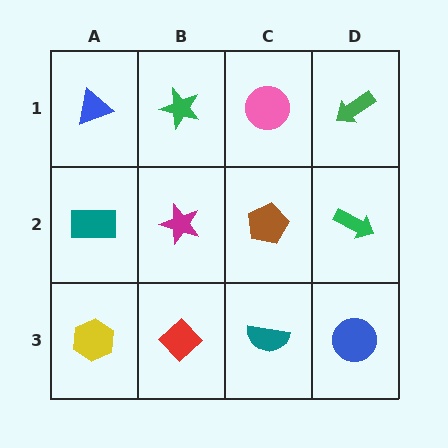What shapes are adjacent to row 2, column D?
A green arrow (row 1, column D), a blue circle (row 3, column D), a brown pentagon (row 2, column C).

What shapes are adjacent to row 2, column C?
A pink circle (row 1, column C), a teal semicircle (row 3, column C), a magenta star (row 2, column B), a green arrow (row 2, column D).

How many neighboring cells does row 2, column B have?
4.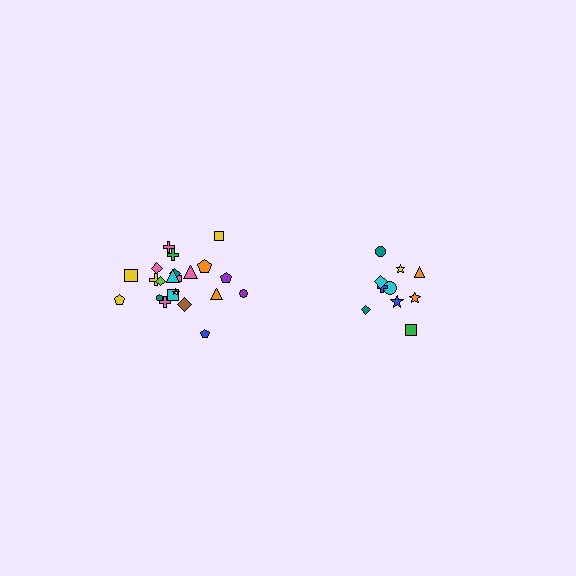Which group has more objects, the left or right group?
The left group.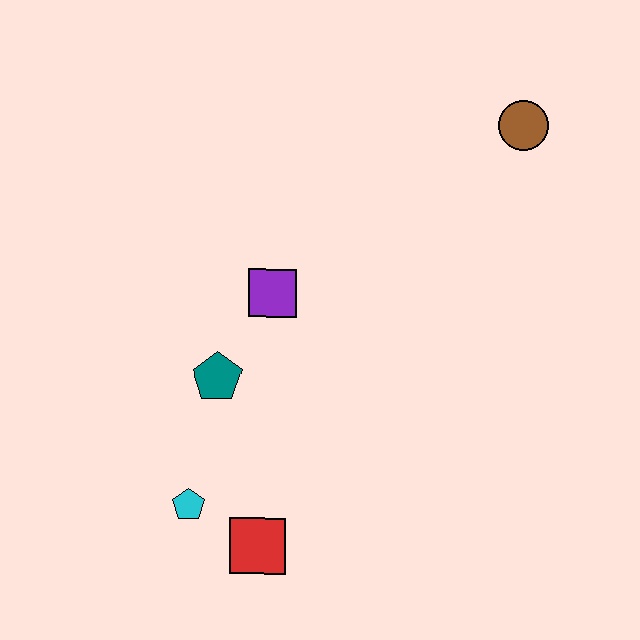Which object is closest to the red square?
The cyan pentagon is closest to the red square.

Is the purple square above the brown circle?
No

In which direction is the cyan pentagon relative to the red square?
The cyan pentagon is to the left of the red square.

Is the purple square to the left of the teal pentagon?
No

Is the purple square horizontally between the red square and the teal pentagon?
No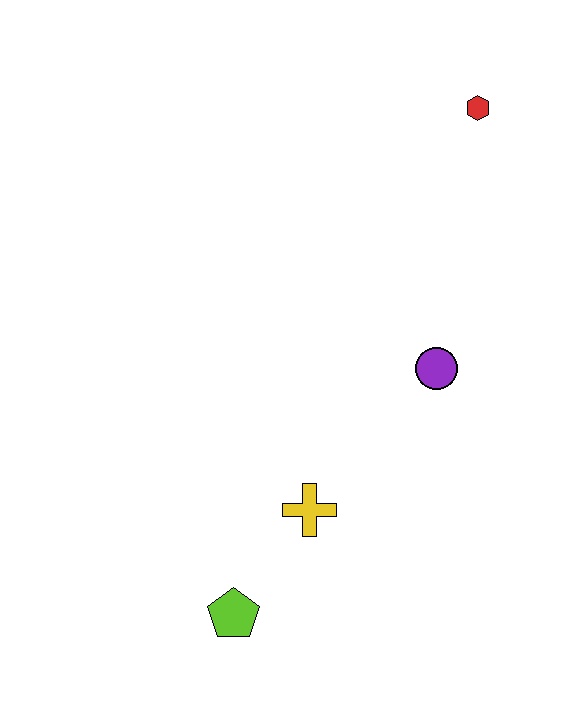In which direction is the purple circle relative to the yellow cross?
The purple circle is above the yellow cross.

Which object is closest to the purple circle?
The yellow cross is closest to the purple circle.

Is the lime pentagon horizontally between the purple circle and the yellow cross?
No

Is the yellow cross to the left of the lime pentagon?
No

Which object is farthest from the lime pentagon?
The red hexagon is farthest from the lime pentagon.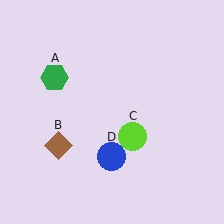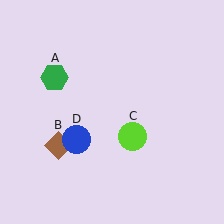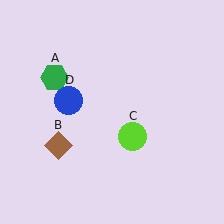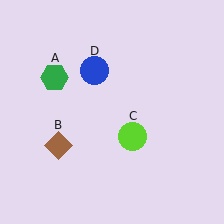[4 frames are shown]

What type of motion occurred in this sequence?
The blue circle (object D) rotated clockwise around the center of the scene.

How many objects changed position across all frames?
1 object changed position: blue circle (object D).